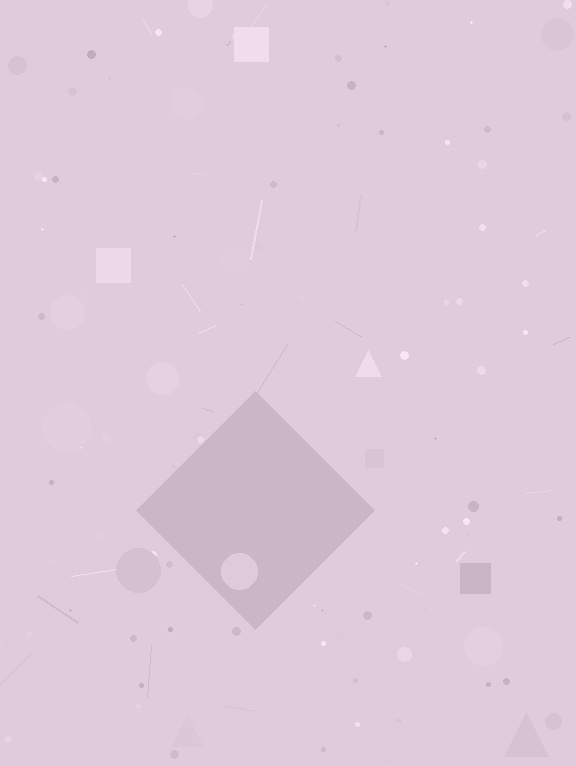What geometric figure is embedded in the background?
A diamond is embedded in the background.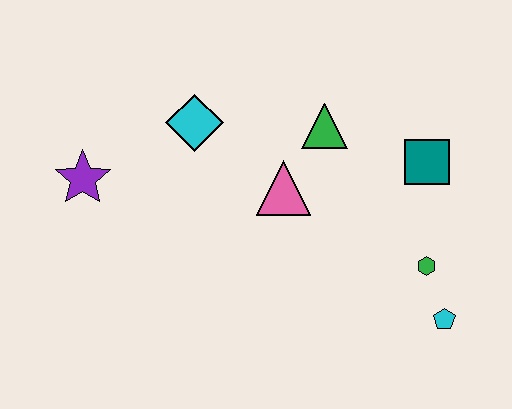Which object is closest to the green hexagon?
The cyan pentagon is closest to the green hexagon.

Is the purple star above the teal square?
No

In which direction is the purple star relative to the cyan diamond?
The purple star is to the left of the cyan diamond.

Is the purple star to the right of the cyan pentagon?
No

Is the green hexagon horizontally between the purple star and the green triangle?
No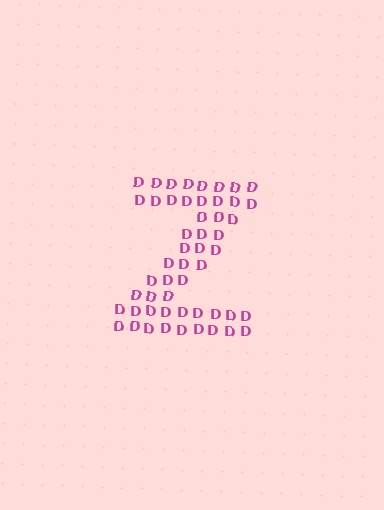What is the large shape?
The large shape is the letter Z.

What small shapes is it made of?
It is made of small letter D's.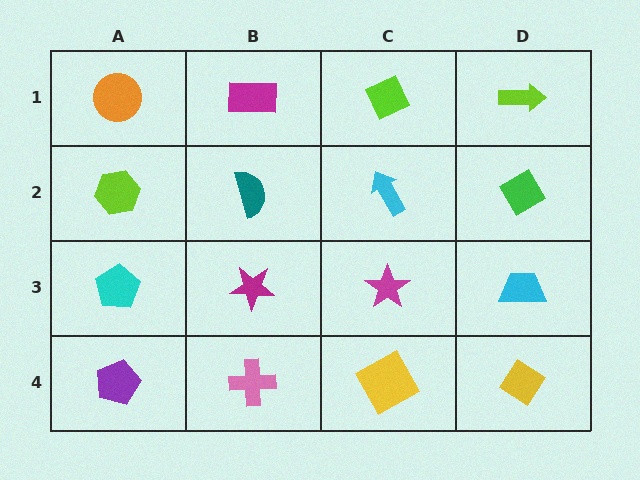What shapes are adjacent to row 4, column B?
A magenta star (row 3, column B), a purple pentagon (row 4, column A), a yellow square (row 4, column C).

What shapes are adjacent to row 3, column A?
A lime hexagon (row 2, column A), a purple pentagon (row 4, column A), a magenta star (row 3, column B).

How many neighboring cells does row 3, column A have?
3.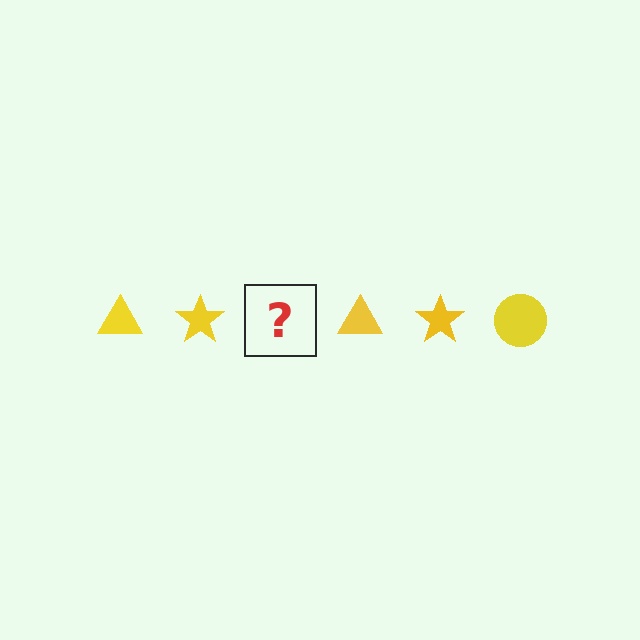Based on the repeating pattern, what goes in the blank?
The blank should be a yellow circle.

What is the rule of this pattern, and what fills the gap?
The rule is that the pattern cycles through triangle, star, circle shapes in yellow. The gap should be filled with a yellow circle.